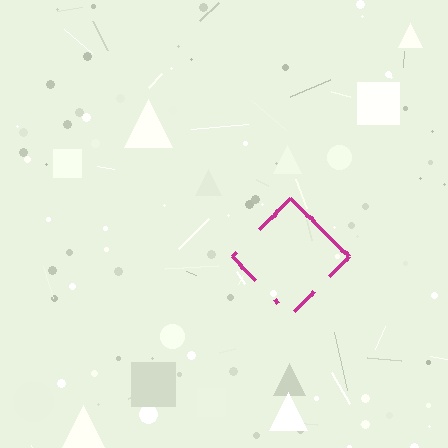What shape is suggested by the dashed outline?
The dashed outline suggests a diamond.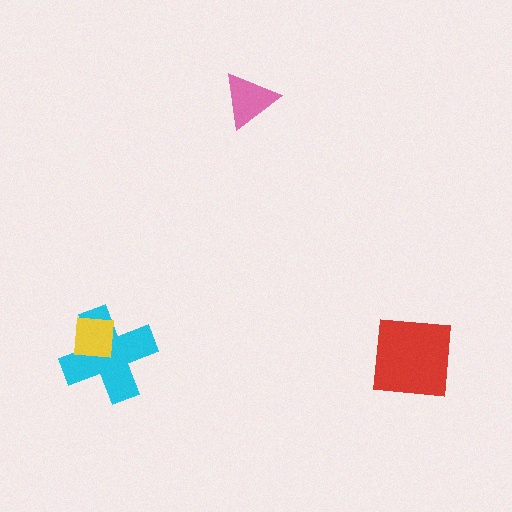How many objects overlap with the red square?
0 objects overlap with the red square.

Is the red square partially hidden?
No, no other shape covers it.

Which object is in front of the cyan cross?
The yellow square is in front of the cyan cross.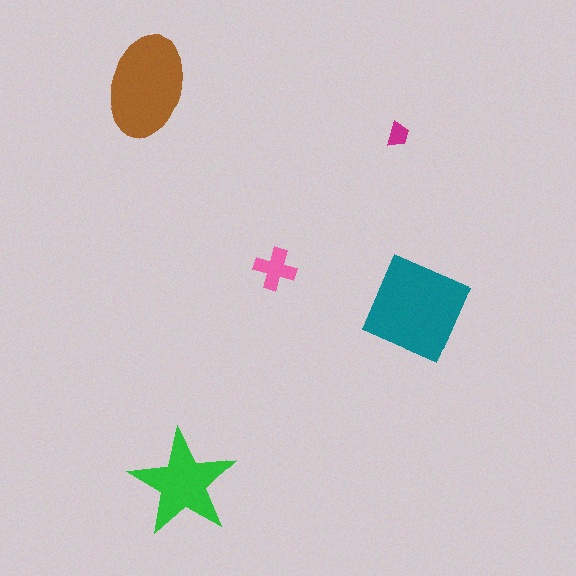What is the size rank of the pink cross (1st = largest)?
4th.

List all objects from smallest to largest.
The magenta trapezoid, the pink cross, the green star, the brown ellipse, the teal square.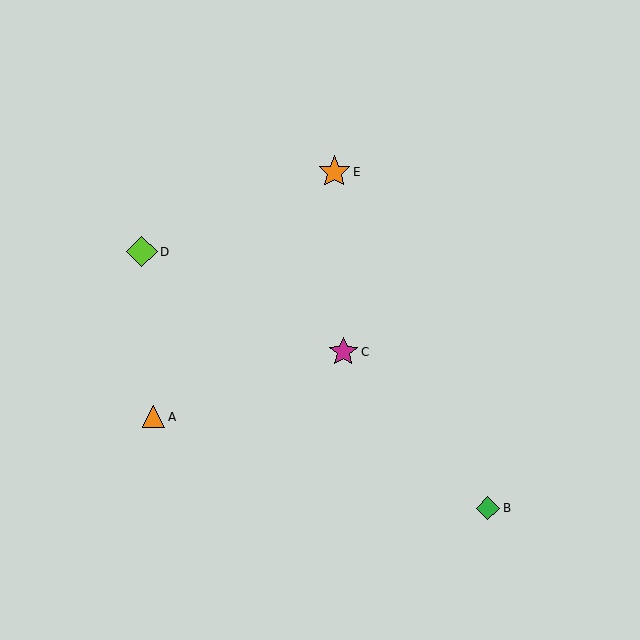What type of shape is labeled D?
Shape D is a lime diamond.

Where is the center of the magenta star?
The center of the magenta star is at (343, 352).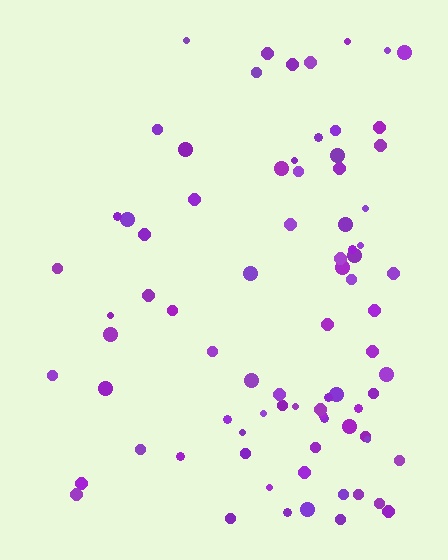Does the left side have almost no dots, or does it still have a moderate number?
Still a moderate number, just noticeably fewer than the right.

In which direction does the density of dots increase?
From left to right, with the right side densest.